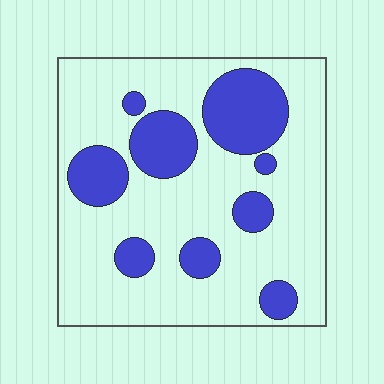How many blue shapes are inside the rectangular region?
9.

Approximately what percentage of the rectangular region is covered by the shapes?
Approximately 25%.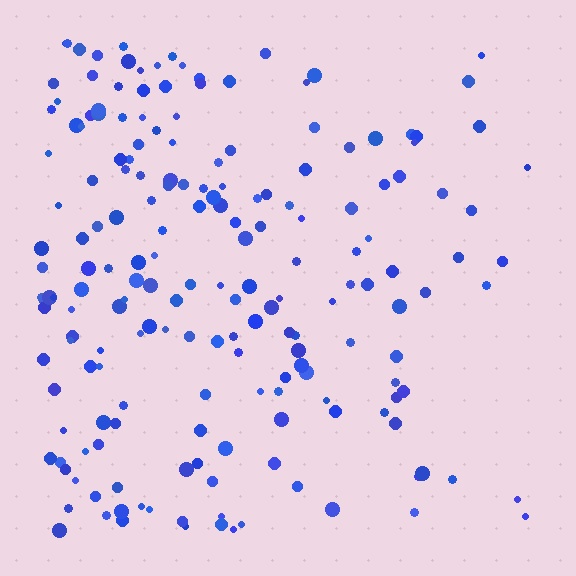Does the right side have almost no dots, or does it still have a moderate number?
Still a moderate number, just noticeably fewer than the left.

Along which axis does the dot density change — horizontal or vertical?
Horizontal.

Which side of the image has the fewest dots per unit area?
The right.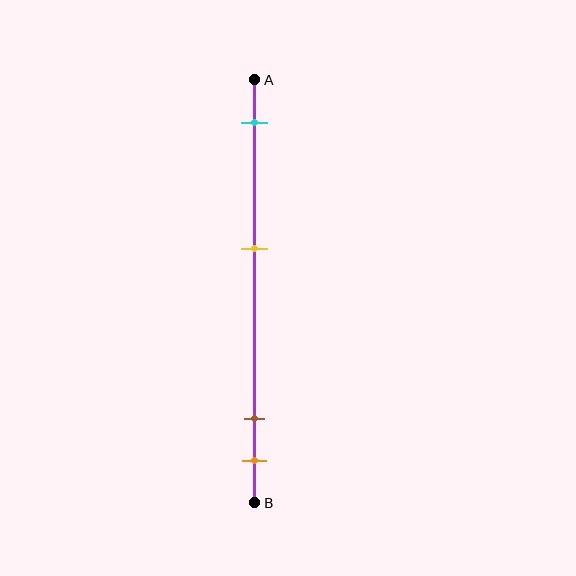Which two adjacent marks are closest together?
The brown and orange marks are the closest adjacent pair.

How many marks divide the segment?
There are 4 marks dividing the segment.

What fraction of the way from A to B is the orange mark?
The orange mark is approximately 90% (0.9) of the way from A to B.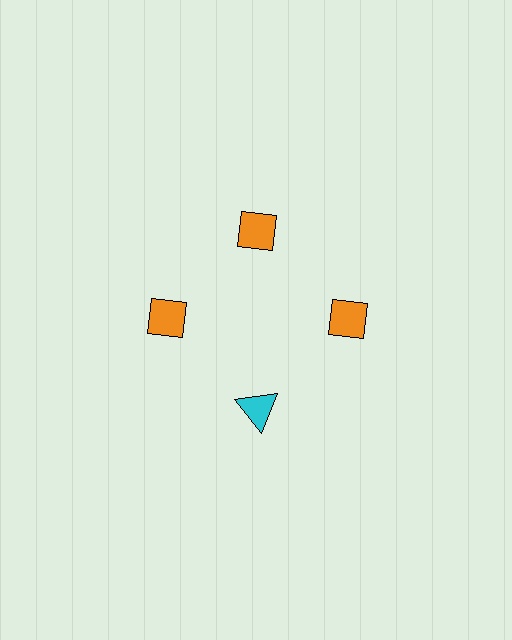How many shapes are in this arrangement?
There are 4 shapes arranged in a ring pattern.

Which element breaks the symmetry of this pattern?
The cyan triangle at roughly the 6 o'clock position breaks the symmetry. All other shapes are orange diamonds.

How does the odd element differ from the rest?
It differs in both color (cyan instead of orange) and shape (triangle instead of diamond).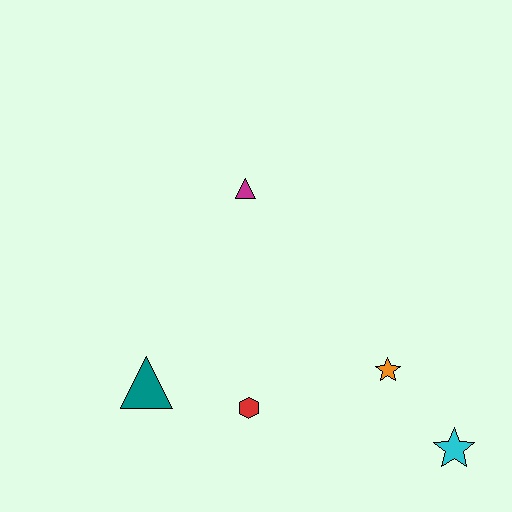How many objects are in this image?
There are 5 objects.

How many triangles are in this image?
There are 2 triangles.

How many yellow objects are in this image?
There are no yellow objects.